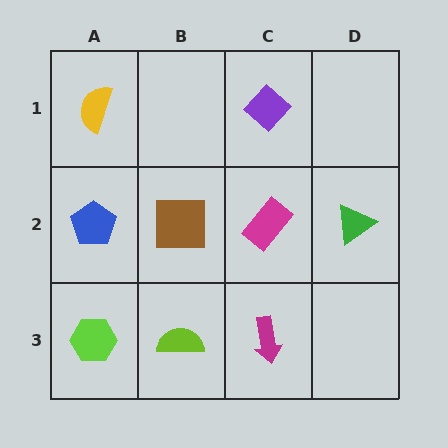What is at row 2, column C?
A magenta rectangle.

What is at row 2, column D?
A green triangle.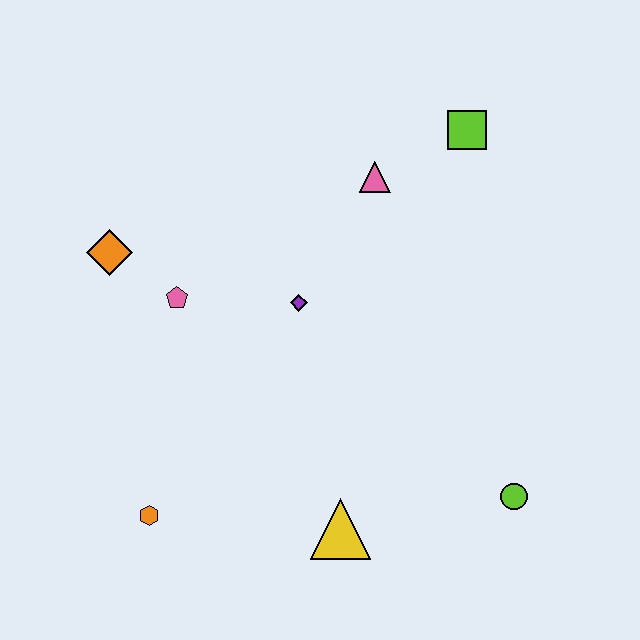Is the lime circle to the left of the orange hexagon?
No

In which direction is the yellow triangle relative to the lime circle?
The yellow triangle is to the left of the lime circle.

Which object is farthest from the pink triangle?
The orange hexagon is farthest from the pink triangle.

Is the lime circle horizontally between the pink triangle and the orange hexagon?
No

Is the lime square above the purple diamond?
Yes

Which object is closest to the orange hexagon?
The yellow triangle is closest to the orange hexagon.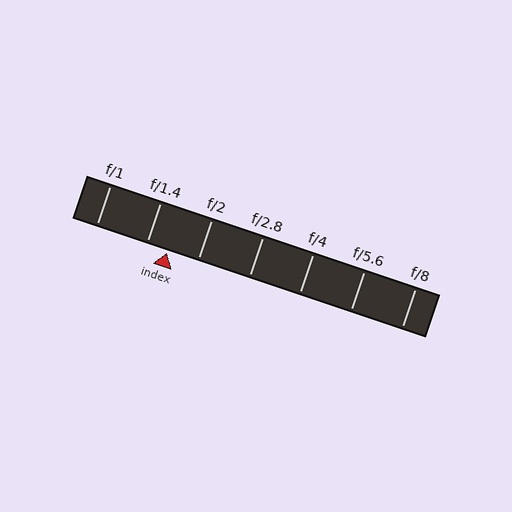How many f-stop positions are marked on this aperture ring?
There are 7 f-stop positions marked.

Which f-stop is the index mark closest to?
The index mark is closest to f/1.4.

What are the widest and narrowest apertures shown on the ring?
The widest aperture shown is f/1 and the narrowest is f/8.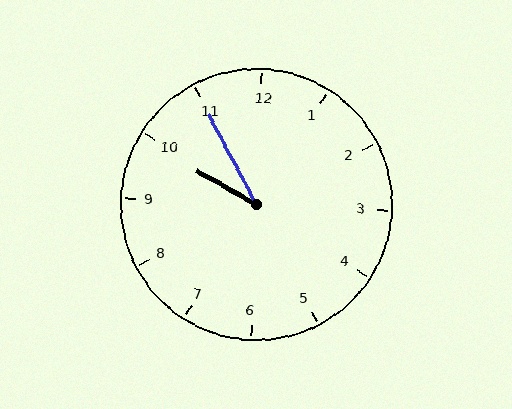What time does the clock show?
9:55.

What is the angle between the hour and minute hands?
Approximately 32 degrees.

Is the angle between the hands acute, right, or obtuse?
It is acute.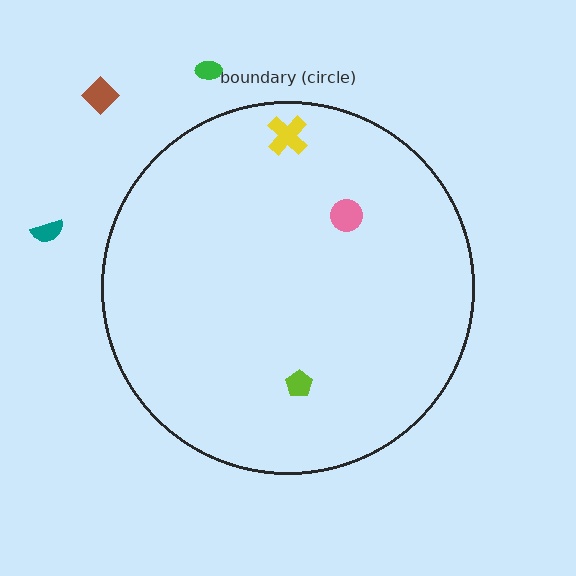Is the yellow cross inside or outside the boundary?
Inside.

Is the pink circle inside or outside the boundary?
Inside.